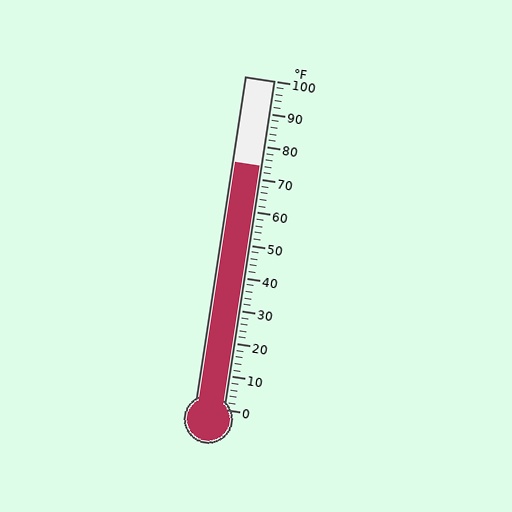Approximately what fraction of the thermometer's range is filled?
The thermometer is filled to approximately 75% of its range.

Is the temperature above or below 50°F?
The temperature is above 50°F.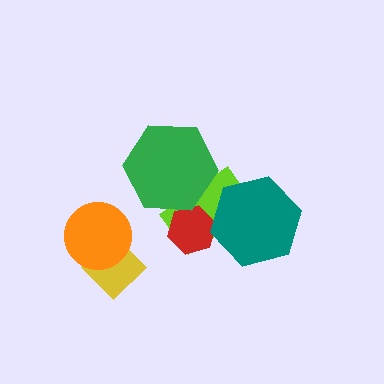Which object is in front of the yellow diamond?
The orange circle is in front of the yellow diamond.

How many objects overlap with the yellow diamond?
1 object overlaps with the yellow diamond.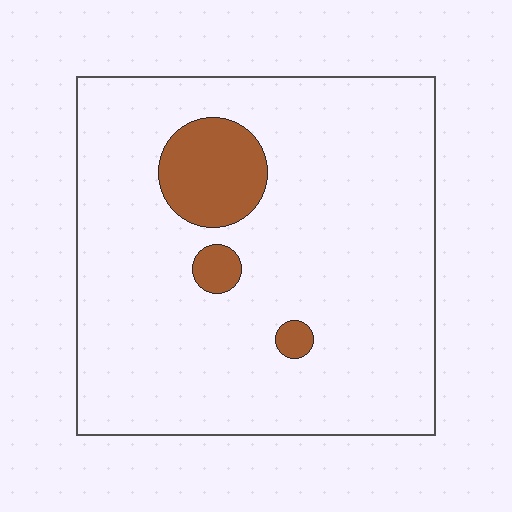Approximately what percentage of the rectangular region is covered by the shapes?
Approximately 10%.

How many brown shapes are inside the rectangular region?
3.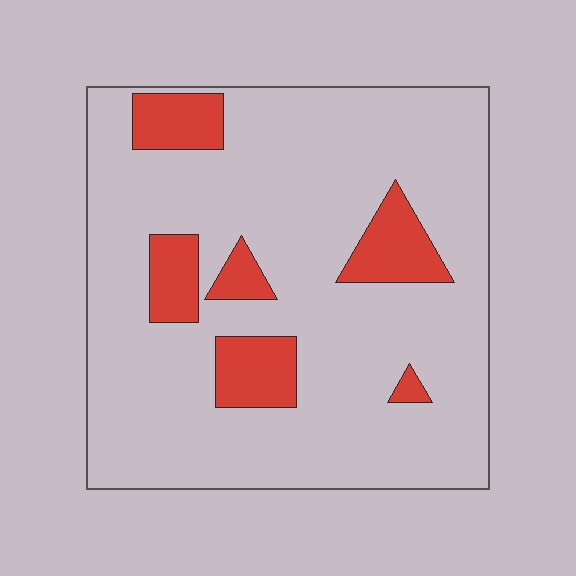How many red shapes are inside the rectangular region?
6.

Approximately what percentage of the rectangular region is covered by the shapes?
Approximately 15%.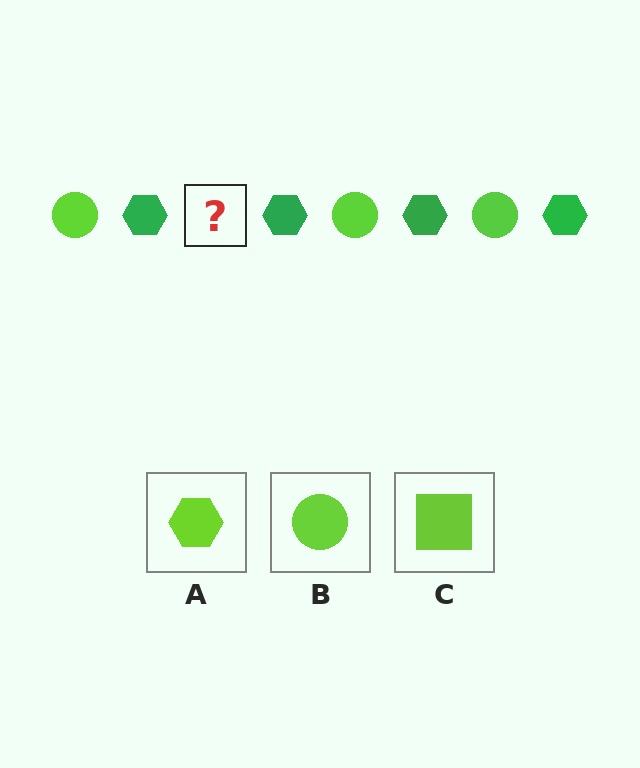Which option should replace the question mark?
Option B.